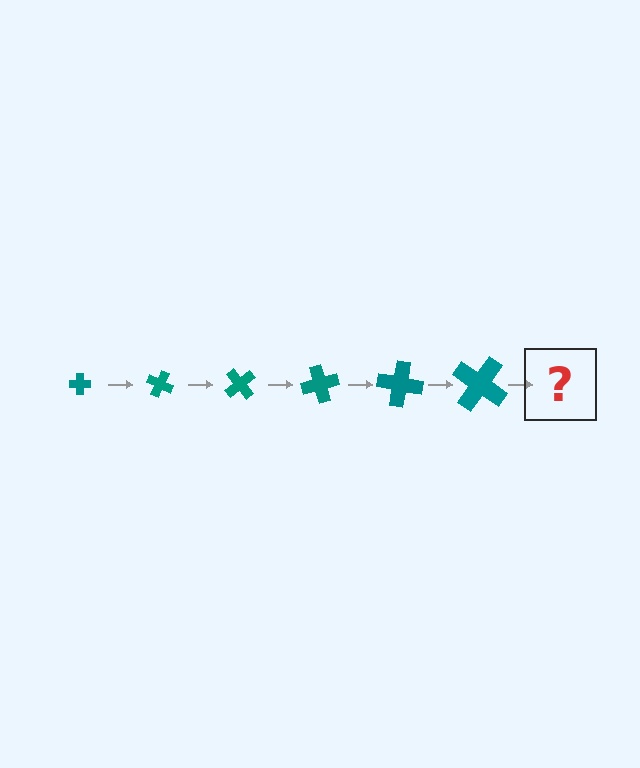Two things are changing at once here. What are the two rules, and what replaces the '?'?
The two rules are that the cross grows larger each step and it rotates 25 degrees each step. The '?' should be a cross, larger than the previous one and rotated 150 degrees from the start.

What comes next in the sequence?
The next element should be a cross, larger than the previous one and rotated 150 degrees from the start.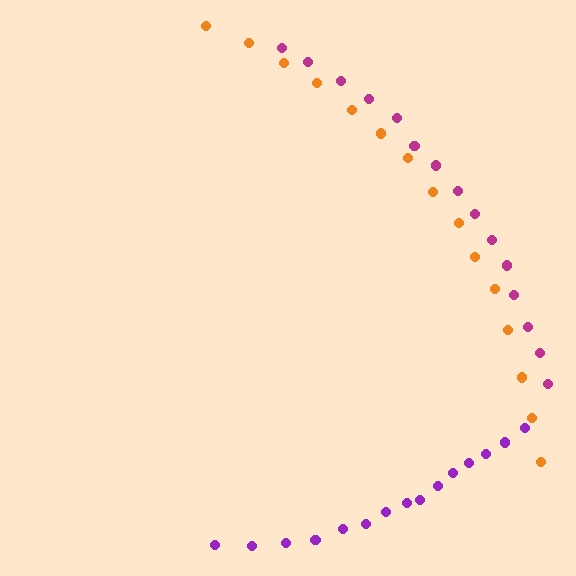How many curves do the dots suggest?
There are 3 distinct paths.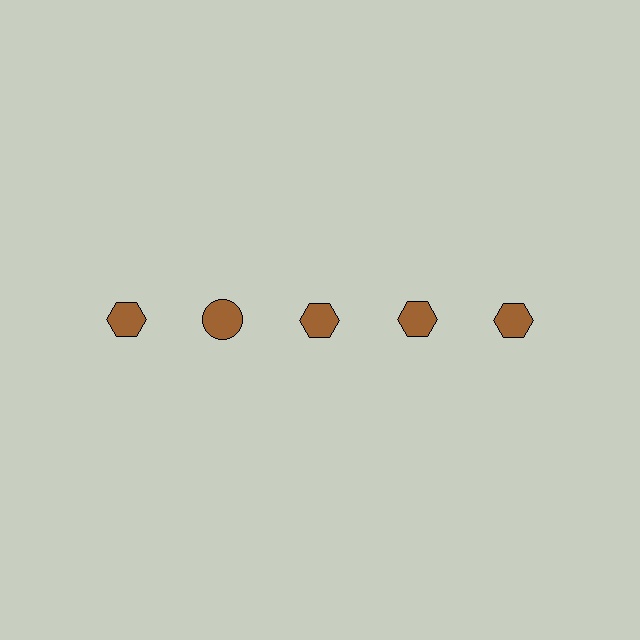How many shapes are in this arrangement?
There are 5 shapes arranged in a grid pattern.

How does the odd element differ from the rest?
It has a different shape: circle instead of hexagon.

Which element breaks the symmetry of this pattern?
The brown circle in the top row, second from left column breaks the symmetry. All other shapes are brown hexagons.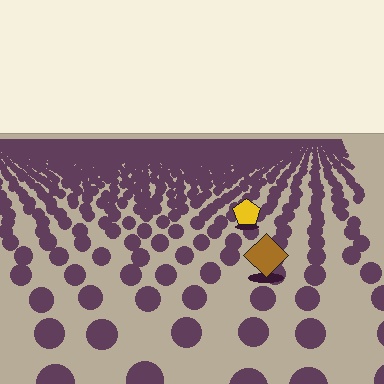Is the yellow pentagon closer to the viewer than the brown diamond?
No. The brown diamond is closer — you can tell from the texture gradient: the ground texture is coarser near it.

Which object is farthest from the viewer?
The yellow pentagon is farthest from the viewer. It appears smaller and the ground texture around it is denser.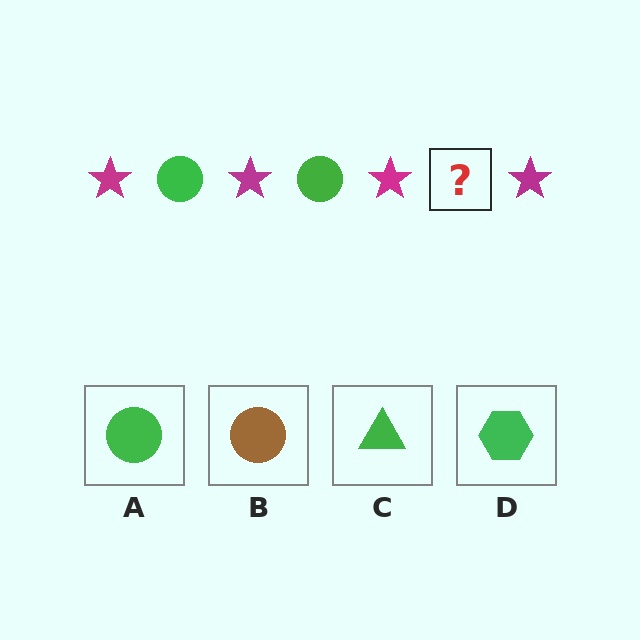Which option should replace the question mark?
Option A.